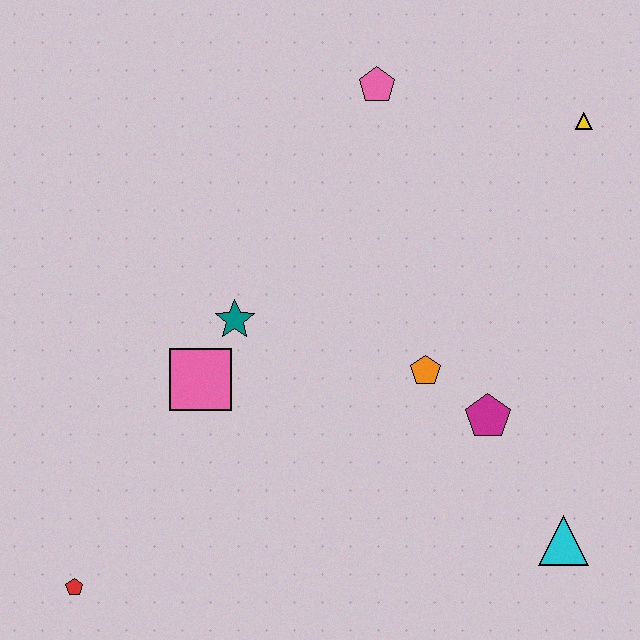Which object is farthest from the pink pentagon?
The red pentagon is farthest from the pink pentagon.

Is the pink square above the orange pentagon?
No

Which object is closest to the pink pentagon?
The yellow triangle is closest to the pink pentagon.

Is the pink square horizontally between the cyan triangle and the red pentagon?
Yes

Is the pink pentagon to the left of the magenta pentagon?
Yes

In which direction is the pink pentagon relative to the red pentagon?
The pink pentagon is above the red pentagon.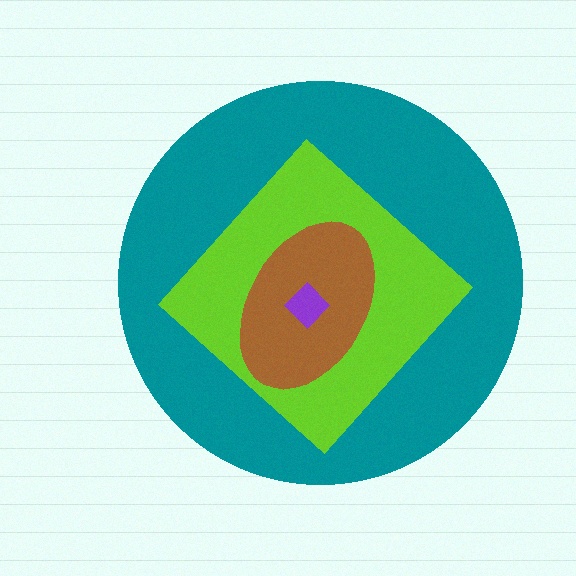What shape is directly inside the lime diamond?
The brown ellipse.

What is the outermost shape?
The teal circle.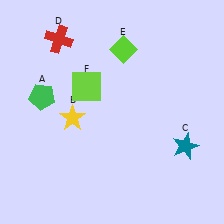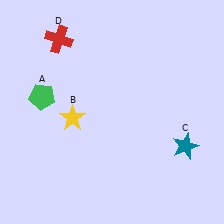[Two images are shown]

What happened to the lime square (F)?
The lime square (F) was removed in Image 2. It was in the top-left area of Image 1.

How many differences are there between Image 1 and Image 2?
There are 2 differences between the two images.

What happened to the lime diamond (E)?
The lime diamond (E) was removed in Image 2. It was in the top-right area of Image 1.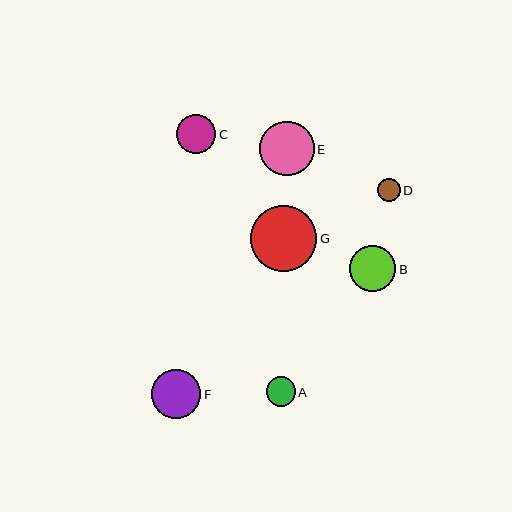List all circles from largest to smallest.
From largest to smallest: G, E, F, B, C, A, D.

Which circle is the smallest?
Circle D is the smallest with a size of approximately 23 pixels.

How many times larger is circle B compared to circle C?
Circle B is approximately 1.2 times the size of circle C.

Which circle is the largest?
Circle G is the largest with a size of approximately 67 pixels.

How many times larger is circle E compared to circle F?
Circle E is approximately 1.1 times the size of circle F.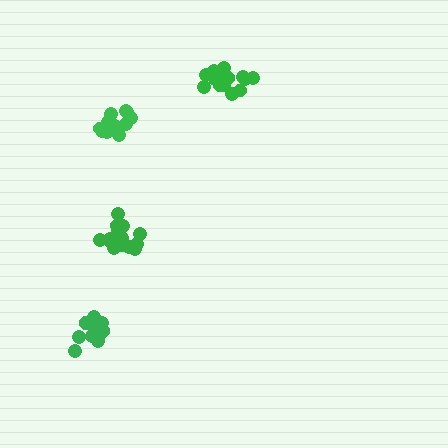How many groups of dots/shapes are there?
There are 4 groups.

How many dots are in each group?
Group 1: 14 dots, Group 2: 16 dots, Group 3: 13 dots, Group 4: 11 dots (54 total).